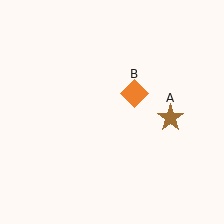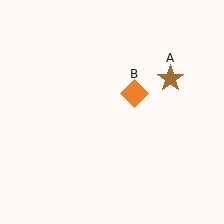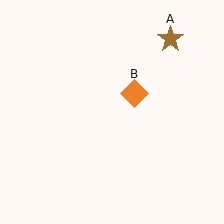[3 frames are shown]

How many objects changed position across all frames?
1 object changed position: brown star (object A).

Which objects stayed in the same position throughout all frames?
Orange diamond (object B) remained stationary.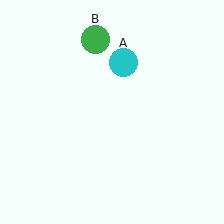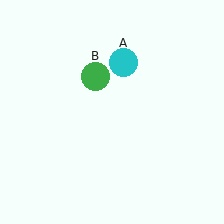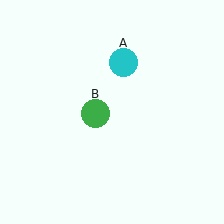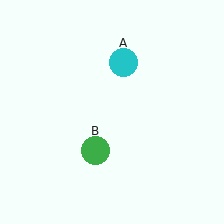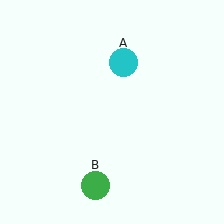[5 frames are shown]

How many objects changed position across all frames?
1 object changed position: green circle (object B).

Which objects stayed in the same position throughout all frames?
Cyan circle (object A) remained stationary.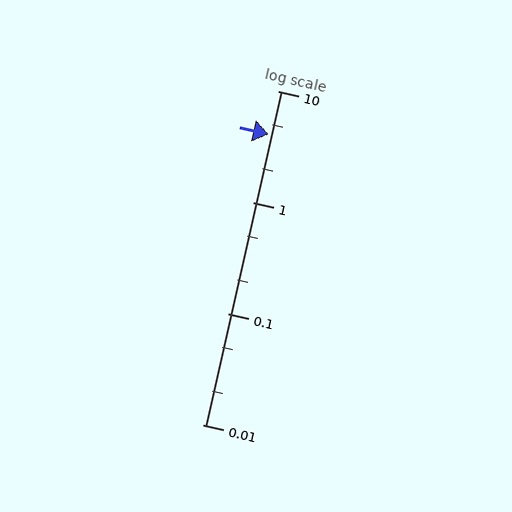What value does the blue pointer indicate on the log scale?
The pointer indicates approximately 4.1.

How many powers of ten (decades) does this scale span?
The scale spans 3 decades, from 0.01 to 10.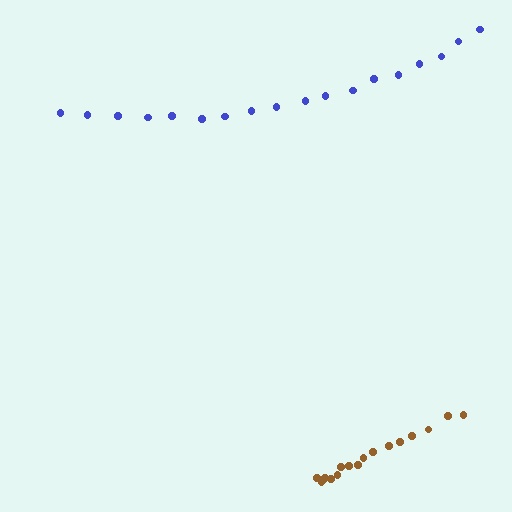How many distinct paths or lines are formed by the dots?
There are 2 distinct paths.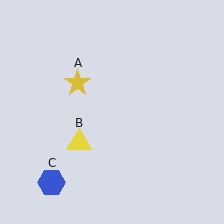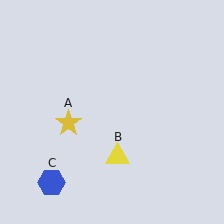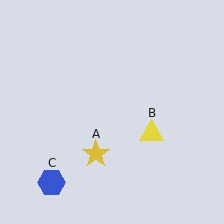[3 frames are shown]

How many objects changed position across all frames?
2 objects changed position: yellow star (object A), yellow triangle (object B).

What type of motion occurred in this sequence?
The yellow star (object A), yellow triangle (object B) rotated counterclockwise around the center of the scene.